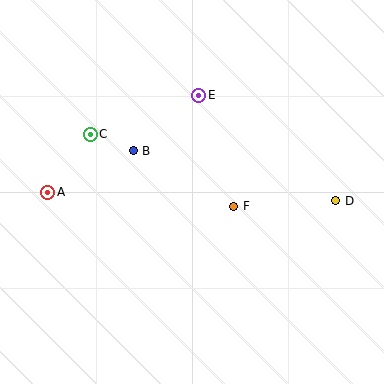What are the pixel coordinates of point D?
Point D is at (336, 201).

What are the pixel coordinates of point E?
Point E is at (199, 95).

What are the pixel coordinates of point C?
Point C is at (90, 134).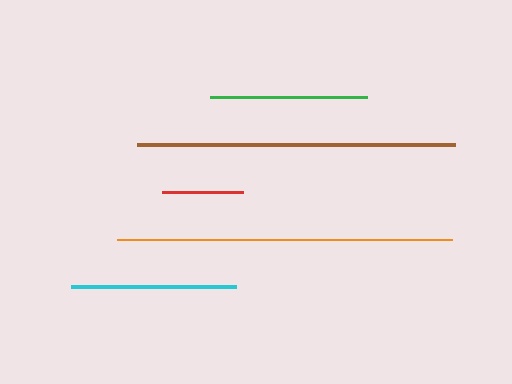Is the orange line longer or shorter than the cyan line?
The orange line is longer than the cyan line.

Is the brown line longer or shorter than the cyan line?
The brown line is longer than the cyan line.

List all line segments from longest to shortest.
From longest to shortest: orange, brown, cyan, green, red.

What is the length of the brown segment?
The brown segment is approximately 318 pixels long.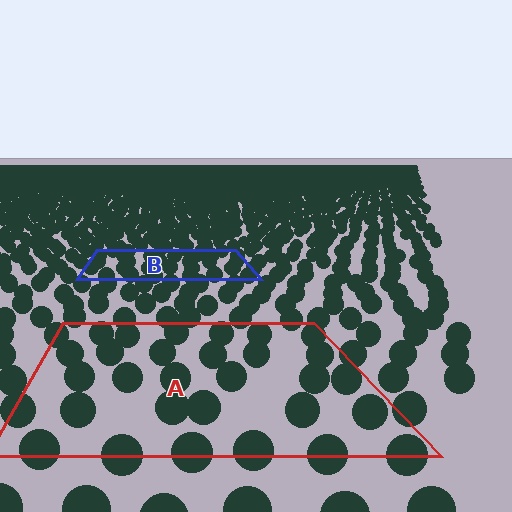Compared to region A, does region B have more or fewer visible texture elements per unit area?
Region B has more texture elements per unit area — they are packed more densely because it is farther away.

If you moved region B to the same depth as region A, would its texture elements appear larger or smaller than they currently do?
They would appear larger. At a closer depth, the same texture elements are projected at a bigger on-screen size.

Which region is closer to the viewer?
Region A is closer. The texture elements there are larger and more spread out.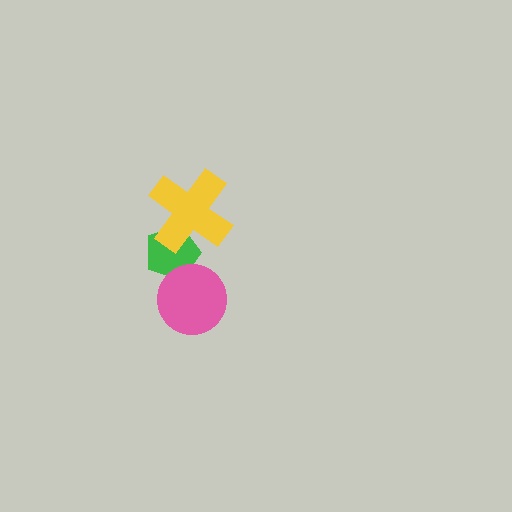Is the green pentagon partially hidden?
Yes, it is partially covered by another shape.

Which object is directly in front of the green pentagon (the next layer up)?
The pink circle is directly in front of the green pentagon.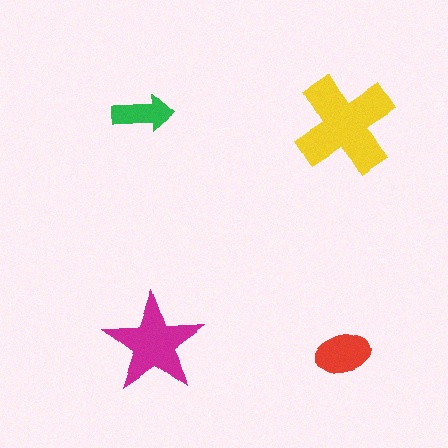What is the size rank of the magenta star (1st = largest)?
2nd.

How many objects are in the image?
There are 4 objects in the image.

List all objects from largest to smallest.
The yellow cross, the magenta star, the red ellipse, the green arrow.